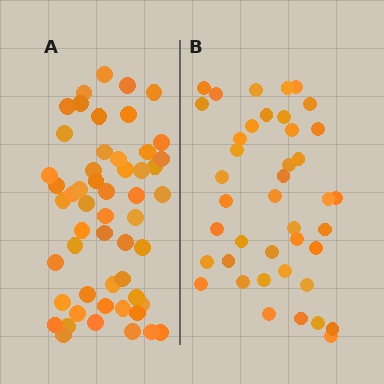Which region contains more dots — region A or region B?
Region A (the left region) has more dots.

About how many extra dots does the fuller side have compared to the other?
Region A has roughly 12 or so more dots than region B.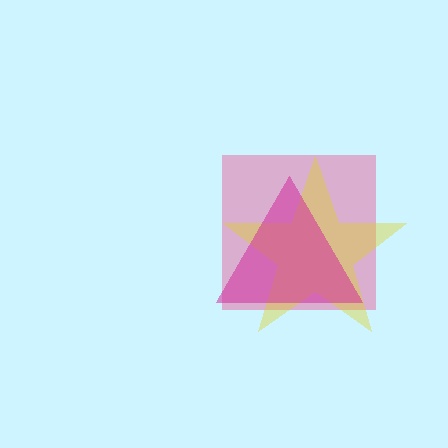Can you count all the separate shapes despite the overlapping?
Yes, there are 3 separate shapes.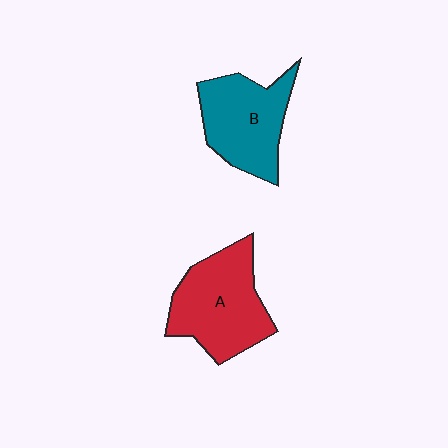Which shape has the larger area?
Shape A (red).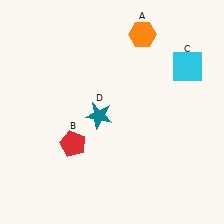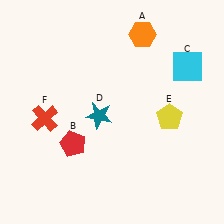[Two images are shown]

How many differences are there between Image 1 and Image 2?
There are 2 differences between the two images.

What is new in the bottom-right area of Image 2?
A yellow pentagon (E) was added in the bottom-right area of Image 2.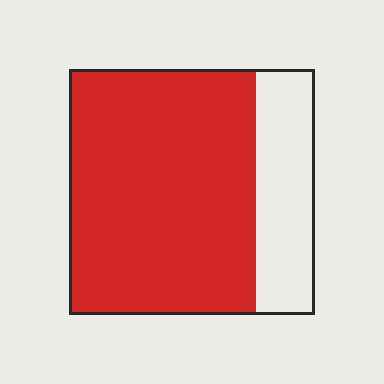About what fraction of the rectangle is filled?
About three quarters (3/4).